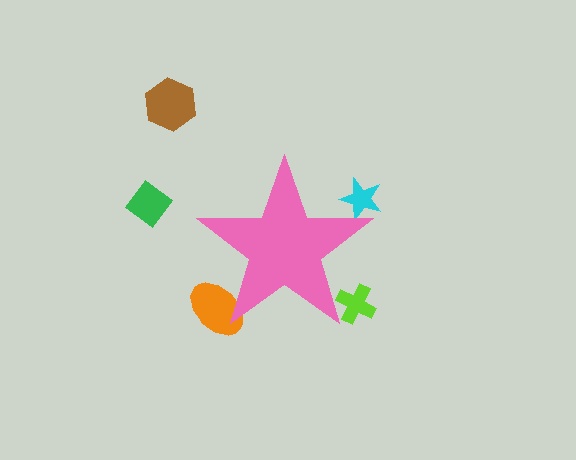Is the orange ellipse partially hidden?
Yes, the orange ellipse is partially hidden behind the pink star.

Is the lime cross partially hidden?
Yes, the lime cross is partially hidden behind the pink star.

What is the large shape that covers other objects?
A pink star.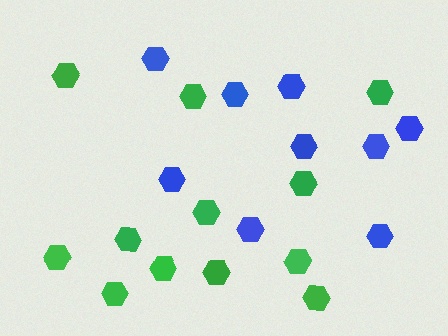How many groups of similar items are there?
There are 2 groups: one group of blue hexagons (9) and one group of green hexagons (12).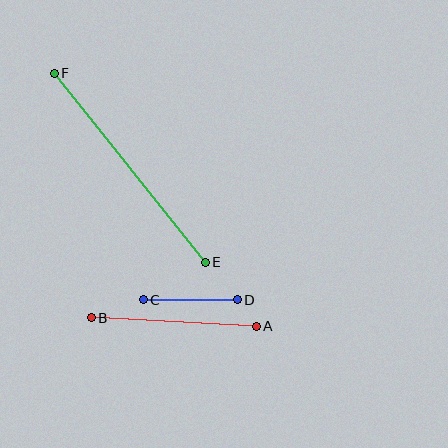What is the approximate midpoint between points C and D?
The midpoint is at approximately (190, 300) pixels.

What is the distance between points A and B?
The distance is approximately 166 pixels.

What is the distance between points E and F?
The distance is approximately 242 pixels.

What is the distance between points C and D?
The distance is approximately 94 pixels.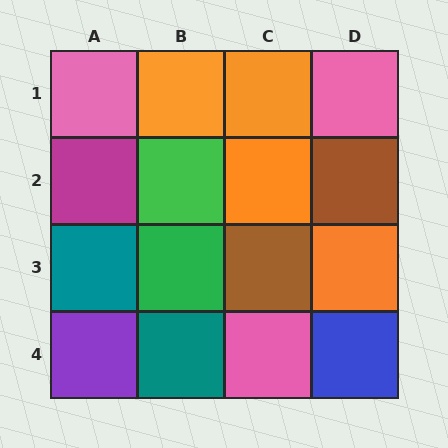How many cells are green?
2 cells are green.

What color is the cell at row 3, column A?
Teal.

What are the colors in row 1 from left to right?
Pink, orange, orange, pink.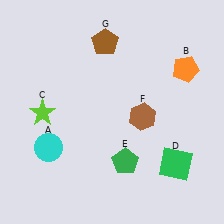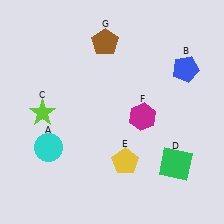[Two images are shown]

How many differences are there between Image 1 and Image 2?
There are 3 differences between the two images.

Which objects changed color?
B changed from orange to blue. E changed from green to yellow. F changed from brown to magenta.